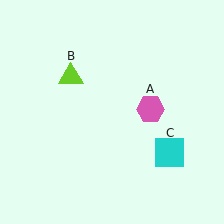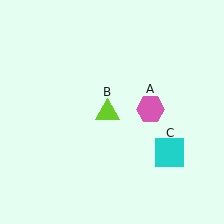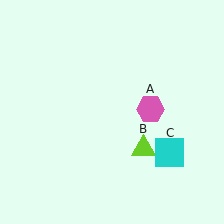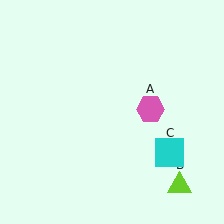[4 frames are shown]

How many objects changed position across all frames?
1 object changed position: lime triangle (object B).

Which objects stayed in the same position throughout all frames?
Pink hexagon (object A) and cyan square (object C) remained stationary.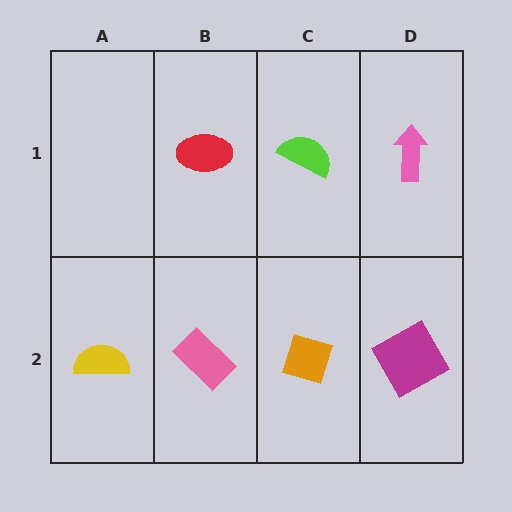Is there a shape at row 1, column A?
No, that cell is empty.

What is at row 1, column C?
A lime semicircle.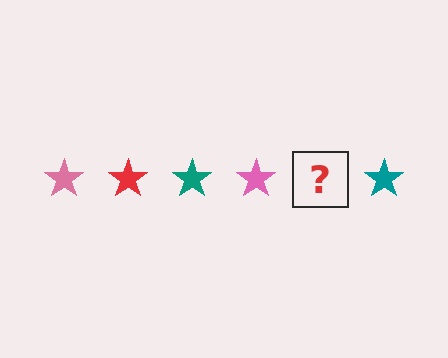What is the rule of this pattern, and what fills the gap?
The rule is that the pattern cycles through pink, red, teal stars. The gap should be filled with a red star.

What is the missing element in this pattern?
The missing element is a red star.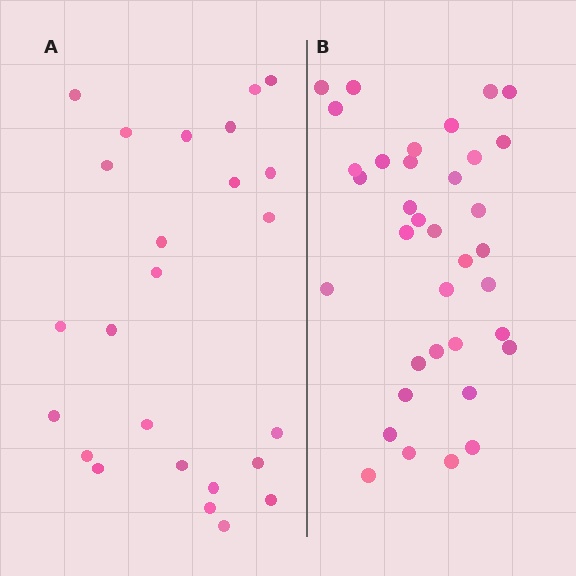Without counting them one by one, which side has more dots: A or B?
Region B (the right region) has more dots.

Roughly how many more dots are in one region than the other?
Region B has roughly 12 or so more dots than region A.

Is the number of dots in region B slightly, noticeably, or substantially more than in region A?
Region B has noticeably more, but not dramatically so. The ratio is roughly 1.4 to 1.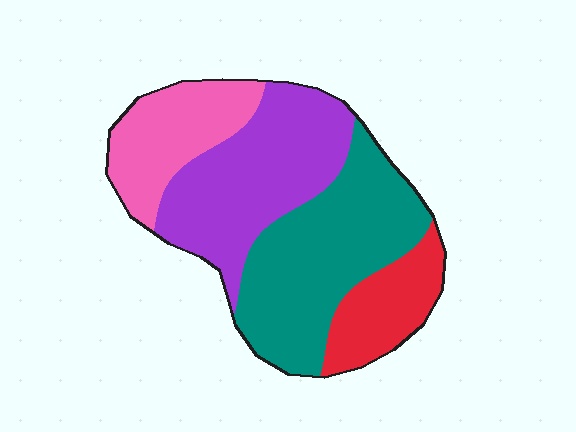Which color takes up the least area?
Red, at roughly 15%.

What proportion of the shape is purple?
Purple takes up between a quarter and a half of the shape.